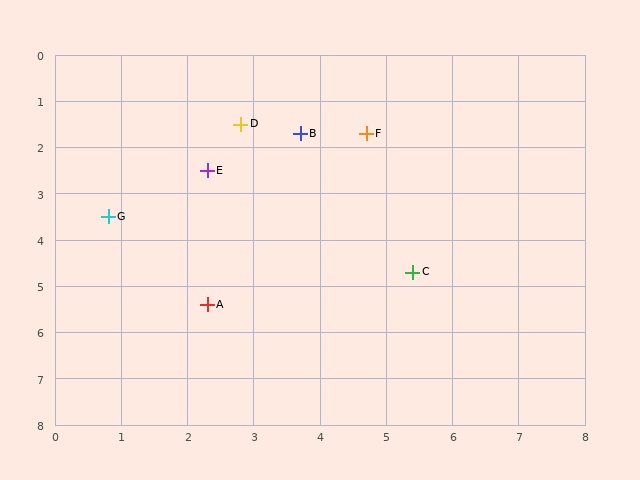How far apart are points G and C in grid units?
Points G and C are about 4.8 grid units apart.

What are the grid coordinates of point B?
Point B is at approximately (3.7, 1.7).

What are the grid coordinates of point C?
Point C is at approximately (5.4, 4.7).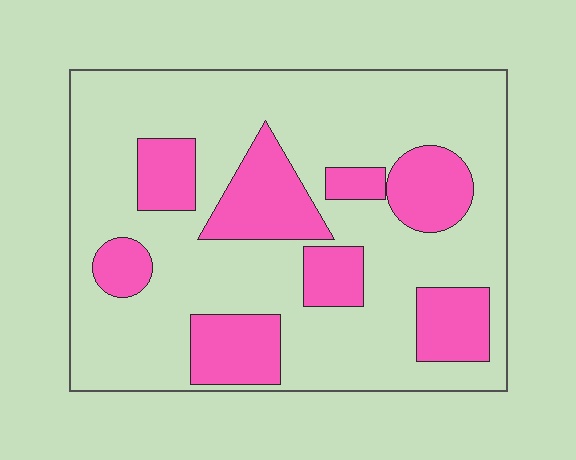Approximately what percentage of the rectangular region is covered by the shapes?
Approximately 30%.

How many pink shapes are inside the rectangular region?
8.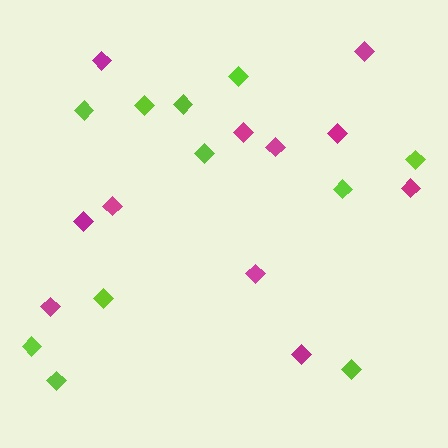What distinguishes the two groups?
There are 2 groups: one group of magenta diamonds (11) and one group of lime diamonds (11).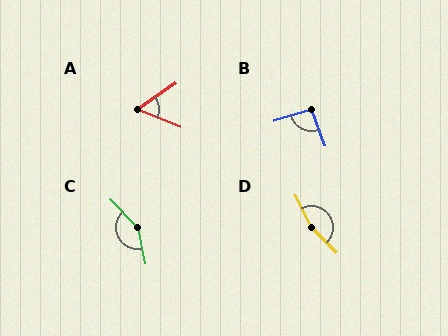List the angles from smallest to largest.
A (56°), B (92°), C (148°), D (161°).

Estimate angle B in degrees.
Approximately 92 degrees.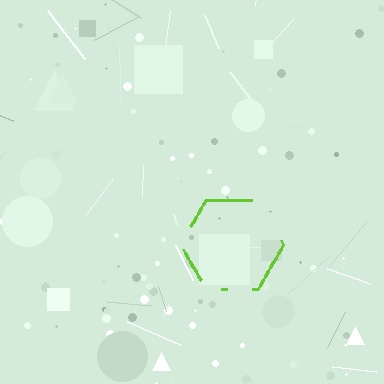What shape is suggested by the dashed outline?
The dashed outline suggests a hexagon.